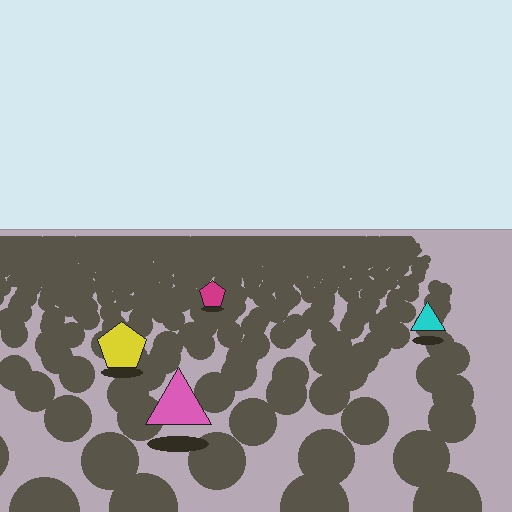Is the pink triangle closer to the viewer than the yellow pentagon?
Yes. The pink triangle is closer — you can tell from the texture gradient: the ground texture is coarser near it.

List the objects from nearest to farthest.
From nearest to farthest: the pink triangle, the yellow pentagon, the cyan triangle, the magenta pentagon.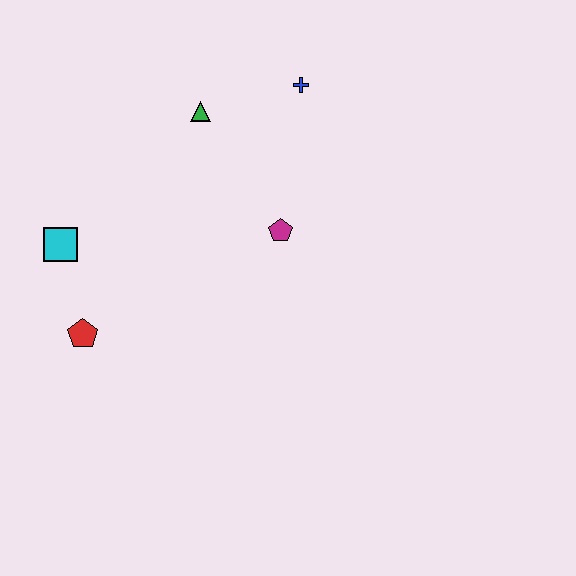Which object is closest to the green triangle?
The blue cross is closest to the green triangle.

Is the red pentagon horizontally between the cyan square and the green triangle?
Yes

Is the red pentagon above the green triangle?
No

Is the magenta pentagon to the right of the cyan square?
Yes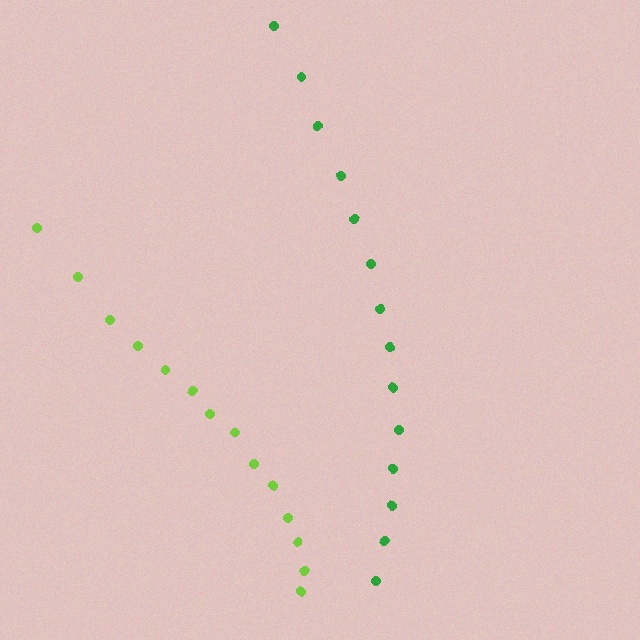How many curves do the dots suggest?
There are 2 distinct paths.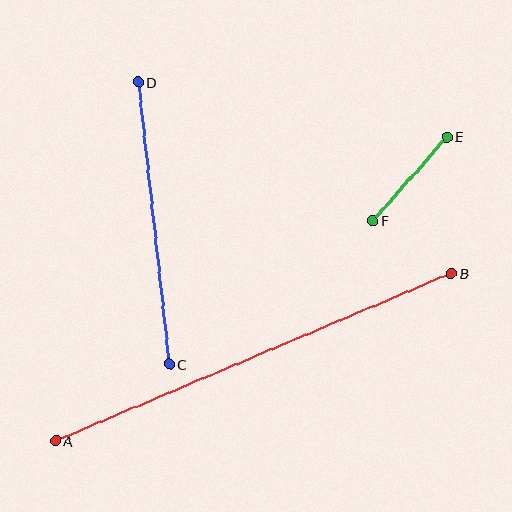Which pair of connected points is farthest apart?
Points A and B are farthest apart.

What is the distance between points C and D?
The distance is approximately 284 pixels.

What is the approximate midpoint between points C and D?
The midpoint is at approximately (153, 223) pixels.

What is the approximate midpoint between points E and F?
The midpoint is at approximately (410, 179) pixels.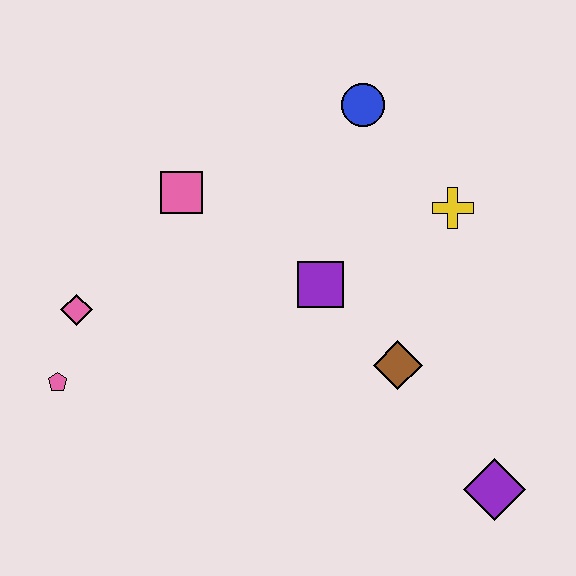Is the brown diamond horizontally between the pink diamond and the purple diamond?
Yes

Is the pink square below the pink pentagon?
No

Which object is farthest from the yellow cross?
The pink pentagon is farthest from the yellow cross.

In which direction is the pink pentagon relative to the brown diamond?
The pink pentagon is to the left of the brown diamond.